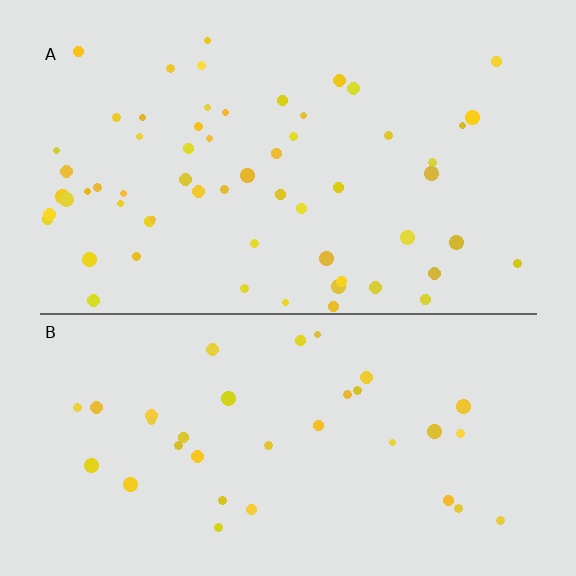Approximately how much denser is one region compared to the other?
Approximately 1.7× — region A over region B.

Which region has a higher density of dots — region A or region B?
A (the top).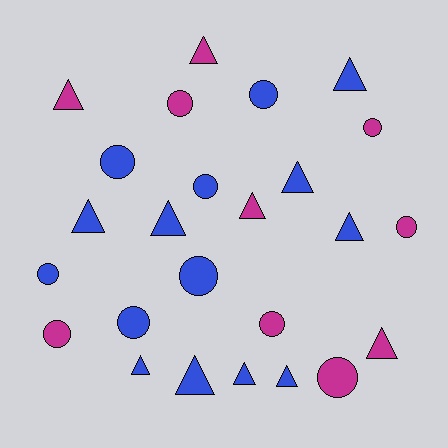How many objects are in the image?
There are 25 objects.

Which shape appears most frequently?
Triangle, with 13 objects.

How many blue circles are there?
There are 6 blue circles.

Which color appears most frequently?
Blue, with 15 objects.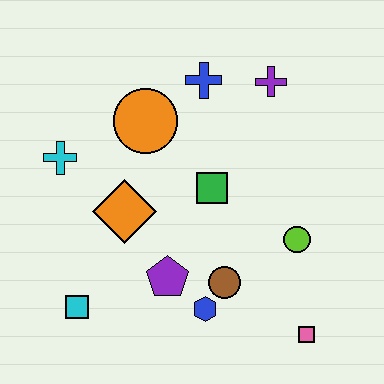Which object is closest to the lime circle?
The brown circle is closest to the lime circle.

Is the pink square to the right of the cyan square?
Yes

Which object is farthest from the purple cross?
The cyan square is farthest from the purple cross.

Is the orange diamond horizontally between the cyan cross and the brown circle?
Yes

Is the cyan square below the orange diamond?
Yes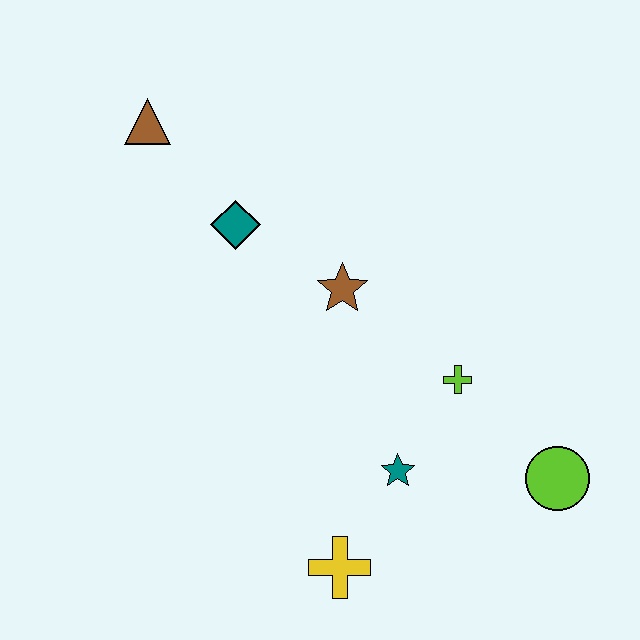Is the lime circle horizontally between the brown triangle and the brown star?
No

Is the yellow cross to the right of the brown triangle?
Yes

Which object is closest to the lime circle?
The lime cross is closest to the lime circle.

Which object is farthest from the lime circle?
The brown triangle is farthest from the lime circle.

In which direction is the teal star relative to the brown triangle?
The teal star is below the brown triangle.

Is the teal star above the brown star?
No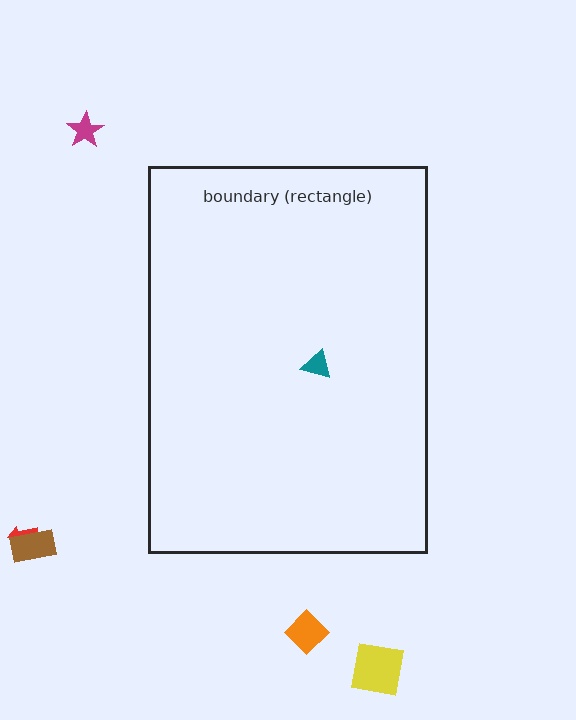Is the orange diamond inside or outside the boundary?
Outside.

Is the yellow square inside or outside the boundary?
Outside.